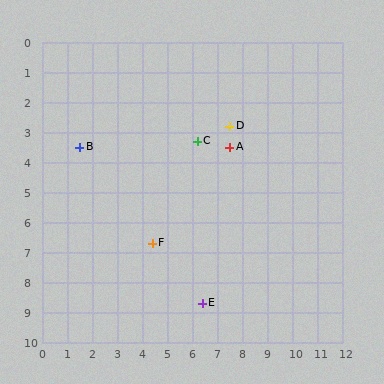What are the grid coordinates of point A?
Point A is at approximately (7.5, 3.5).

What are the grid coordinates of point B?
Point B is at approximately (1.5, 3.5).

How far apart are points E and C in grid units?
Points E and C are about 5.4 grid units apart.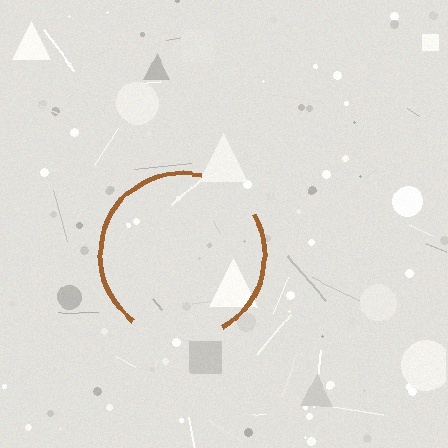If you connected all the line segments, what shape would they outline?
They would outline a circle.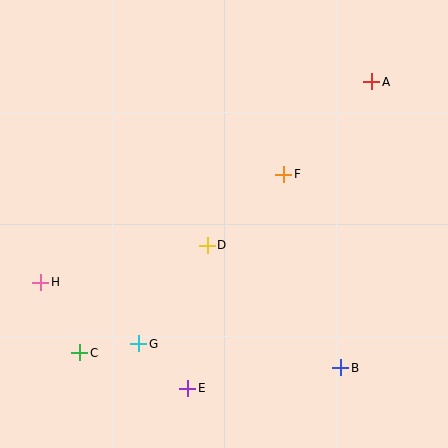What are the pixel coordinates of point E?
Point E is at (188, 388).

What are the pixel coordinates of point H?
Point H is at (41, 282).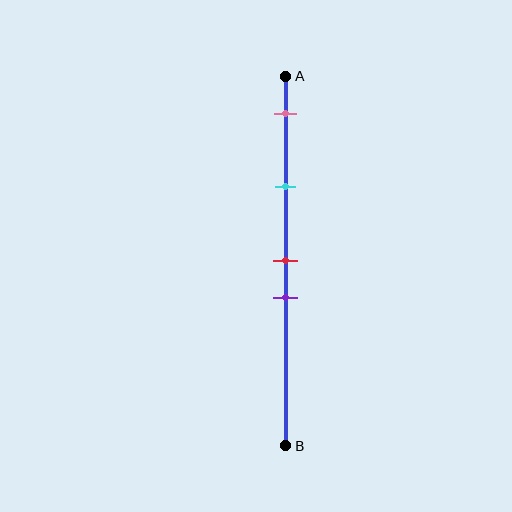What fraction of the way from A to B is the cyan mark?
The cyan mark is approximately 30% (0.3) of the way from A to B.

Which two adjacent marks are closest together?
The red and purple marks are the closest adjacent pair.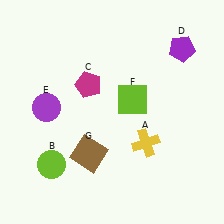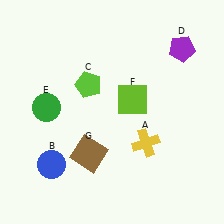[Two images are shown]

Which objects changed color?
B changed from lime to blue. C changed from magenta to lime. E changed from purple to green.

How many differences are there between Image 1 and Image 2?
There are 3 differences between the two images.